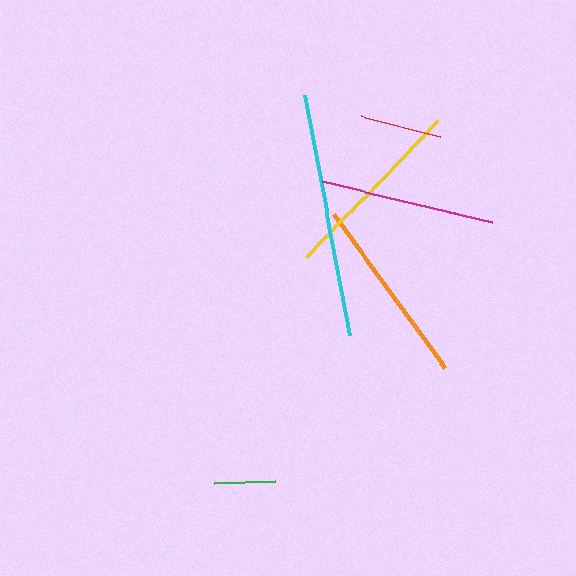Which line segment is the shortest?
The green line is the shortest at approximately 61 pixels.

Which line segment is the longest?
The cyan line is the longest at approximately 245 pixels.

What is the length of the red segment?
The red segment is approximately 81 pixels long.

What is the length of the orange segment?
The orange segment is approximately 190 pixels long.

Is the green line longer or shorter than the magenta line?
The magenta line is longer than the green line.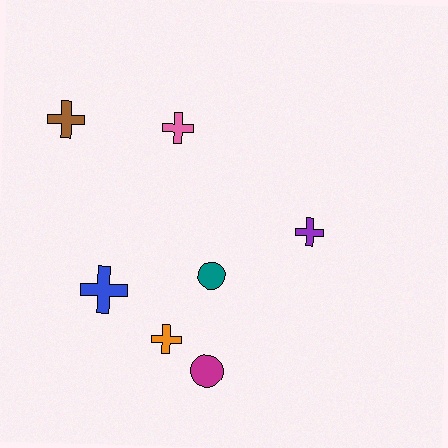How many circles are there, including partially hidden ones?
There are 2 circles.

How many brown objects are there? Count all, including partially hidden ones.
There is 1 brown object.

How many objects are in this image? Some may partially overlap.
There are 7 objects.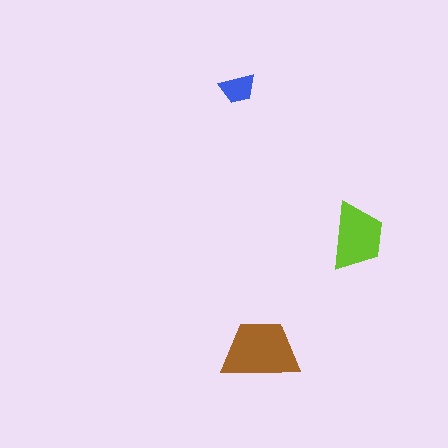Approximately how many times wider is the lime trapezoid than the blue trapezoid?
About 2 times wider.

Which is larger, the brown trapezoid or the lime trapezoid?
The brown one.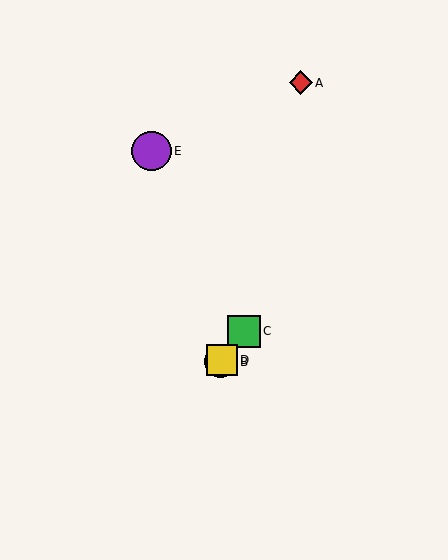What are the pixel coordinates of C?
Object C is at (244, 331).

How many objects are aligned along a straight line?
3 objects (B, C, D) are aligned along a straight line.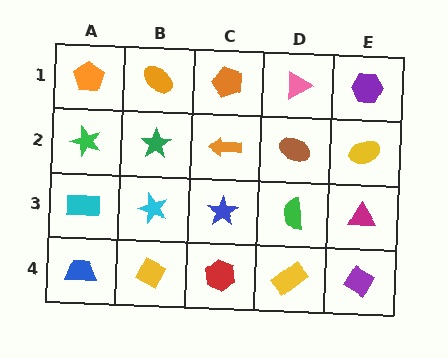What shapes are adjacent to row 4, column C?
A blue star (row 3, column C), a yellow diamond (row 4, column B), a yellow rectangle (row 4, column D).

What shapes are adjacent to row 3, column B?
A green star (row 2, column B), a yellow diamond (row 4, column B), a cyan rectangle (row 3, column A), a blue star (row 3, column C).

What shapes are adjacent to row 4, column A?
A cyan rectangle (row 3, column A), a yellow diamond (row 4, column B).